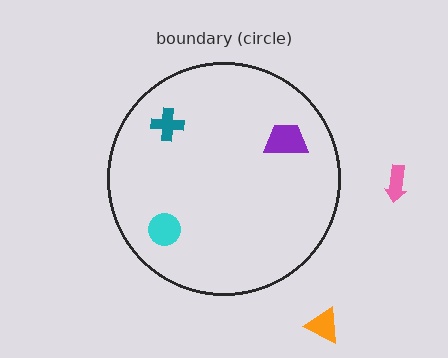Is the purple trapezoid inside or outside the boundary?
Inside.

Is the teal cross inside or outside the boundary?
Inside.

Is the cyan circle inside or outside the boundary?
Inside.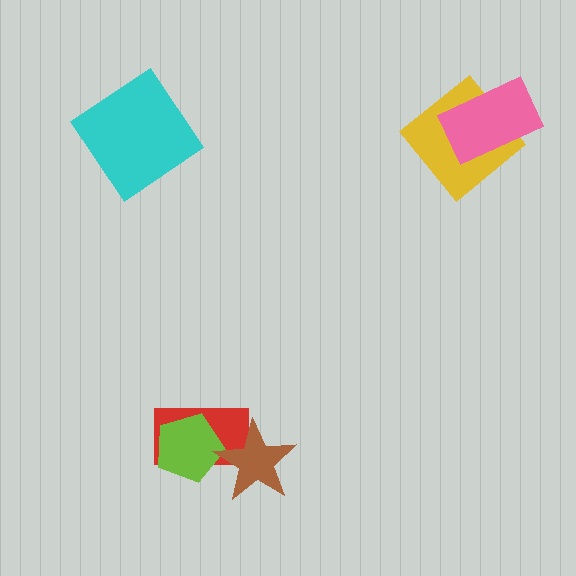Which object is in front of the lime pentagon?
The brown star is in front of the lime pentagon.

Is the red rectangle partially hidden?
Yes, it is partially covered by another shape.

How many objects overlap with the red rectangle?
2 objects overlap with the red rectangle.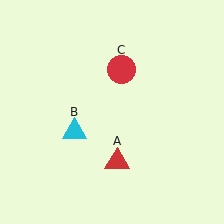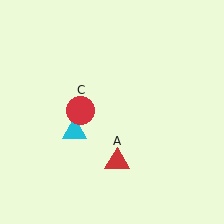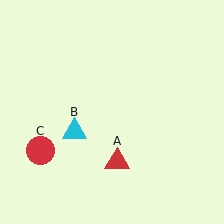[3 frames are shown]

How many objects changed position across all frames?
1 object changed position: red circle (object C).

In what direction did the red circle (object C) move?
The red circle (object C) moved down and to the left.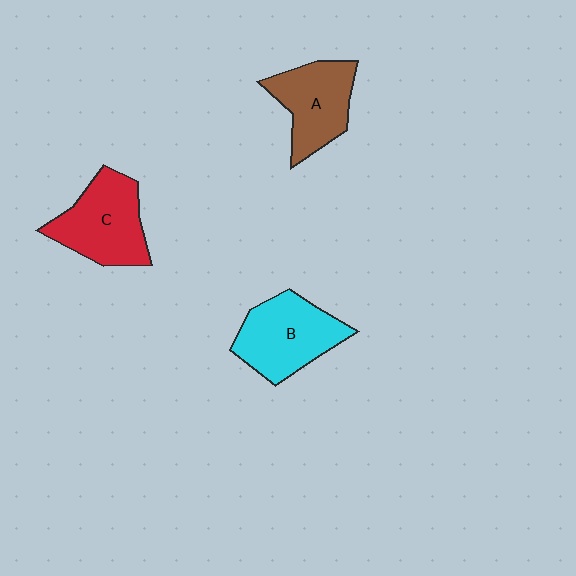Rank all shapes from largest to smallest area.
From largest to smallest: B (cyan), C (red), A (brown).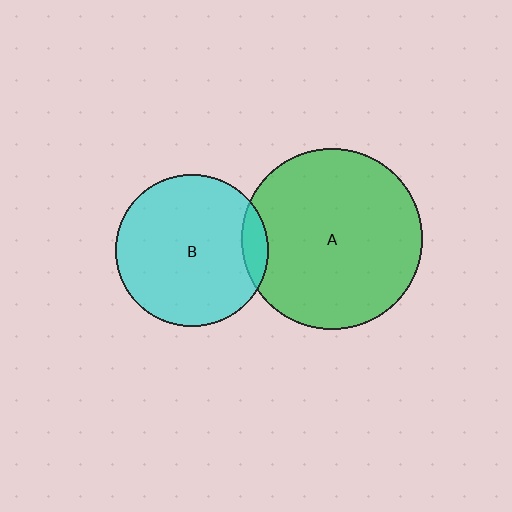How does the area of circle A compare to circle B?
Approximately 1.4 times.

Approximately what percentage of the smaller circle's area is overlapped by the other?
Approximately 10%.